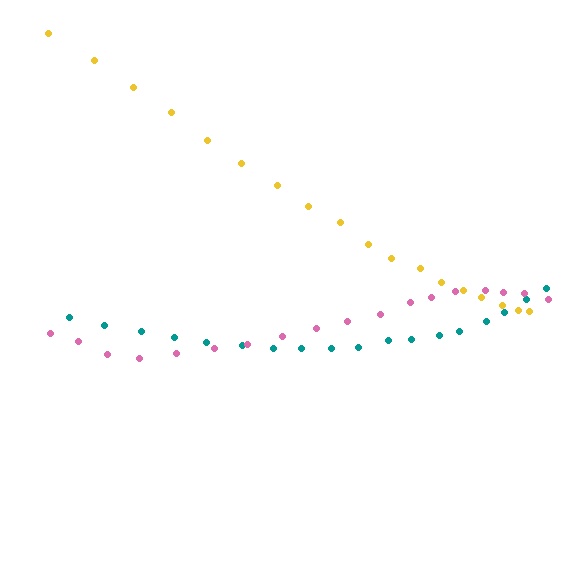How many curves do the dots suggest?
There are 3 distinct paths.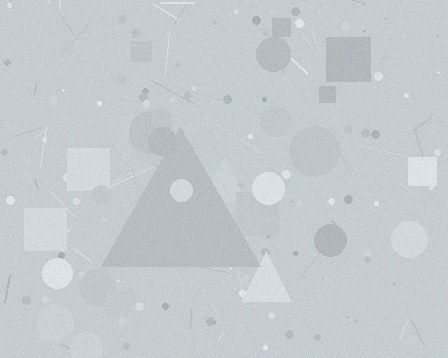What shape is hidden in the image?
A triangle is hidden in the image.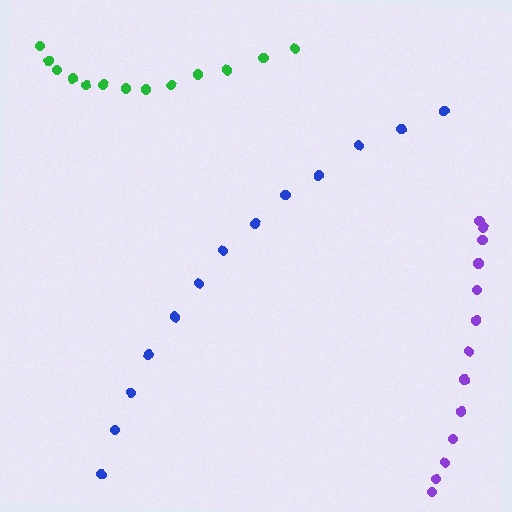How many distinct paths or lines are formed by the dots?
There are 3 distinct paths.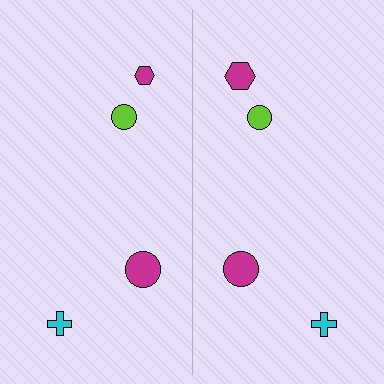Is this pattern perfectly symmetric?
No, the pattern is not perfectly symmetric. The magenta hexagon on the right side has a different size than its mirror counterpart.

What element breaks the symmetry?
The magenta hexagon on the right side has a different size than its mirror counterpart.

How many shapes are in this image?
There are 8 shapes in this image.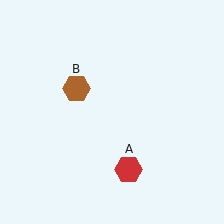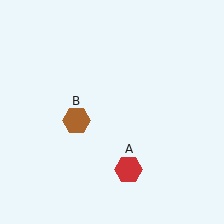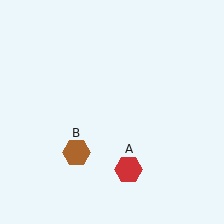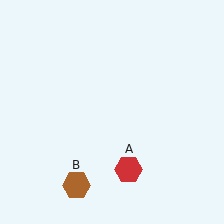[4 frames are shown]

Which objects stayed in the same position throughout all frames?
Red hexagon (object A) remained stationary.